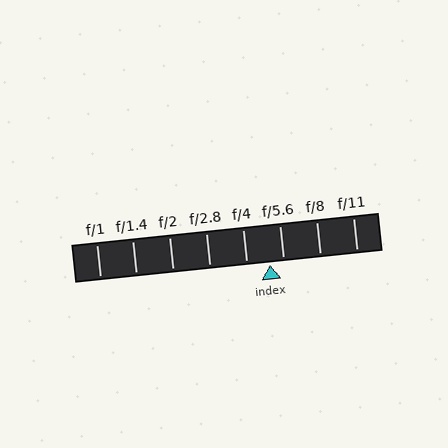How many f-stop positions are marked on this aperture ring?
There are 8 f-stop positions marked.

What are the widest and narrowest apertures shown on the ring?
The widest aperture shown is f/1 and the narrowest is f/11.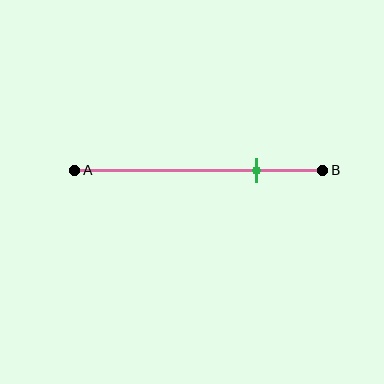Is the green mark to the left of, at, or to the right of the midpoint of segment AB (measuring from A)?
The green mark is to the right of the midpoint of segment AB.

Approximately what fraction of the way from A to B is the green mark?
The green mark is approximately 75% of the way from A to B.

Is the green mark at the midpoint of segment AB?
No, the mark is at about 75% from A, not at the 50% midpoint.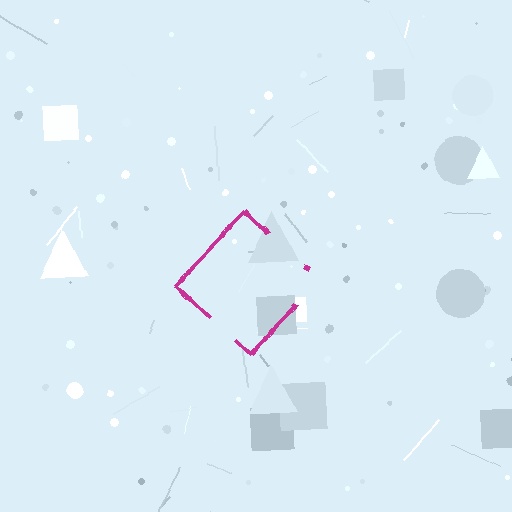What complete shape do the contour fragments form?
The contour fragments form a diamond.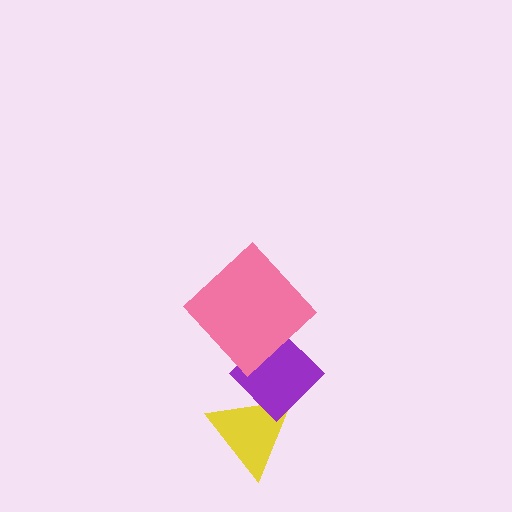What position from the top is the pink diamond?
The pink diamond is 1st from the top.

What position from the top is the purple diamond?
The purple diamond is 2nd from the top.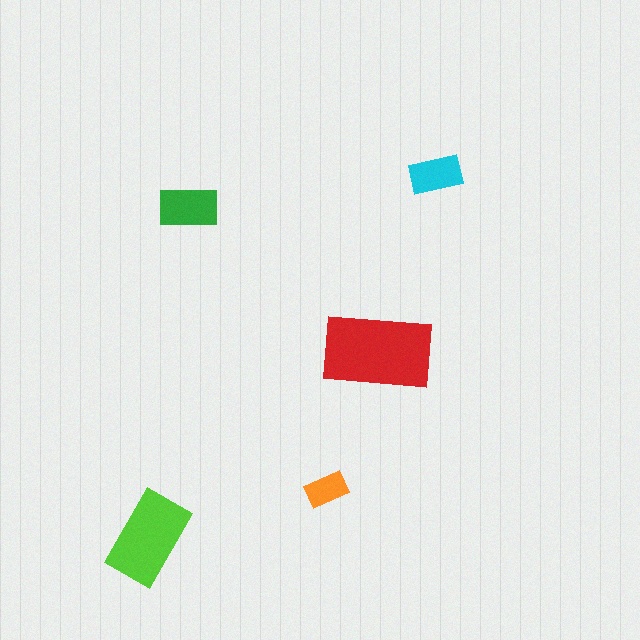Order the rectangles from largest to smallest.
the red one, the lime one, the green one, the cyan one, the orange one.